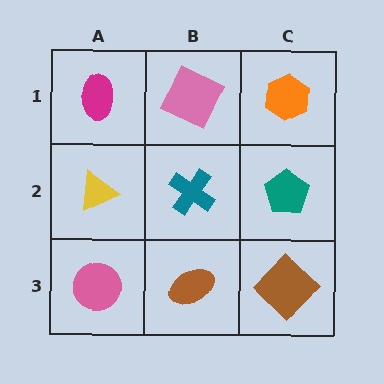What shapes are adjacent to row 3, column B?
A teal cross (row 2, column B), a pink circle (row 3, column A), a brown diamond (row 3, column C).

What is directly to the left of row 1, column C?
A pink square.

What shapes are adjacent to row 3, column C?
A teal pentagon (row 2, column C), a brown ellipse (row 3, column B).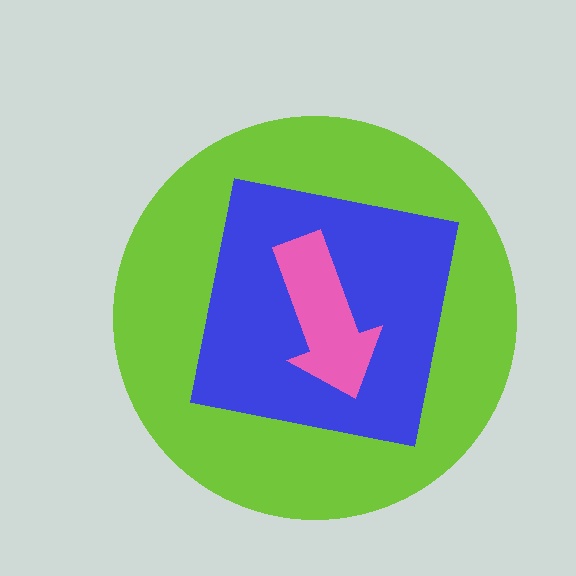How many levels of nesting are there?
3.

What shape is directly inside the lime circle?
The blue square.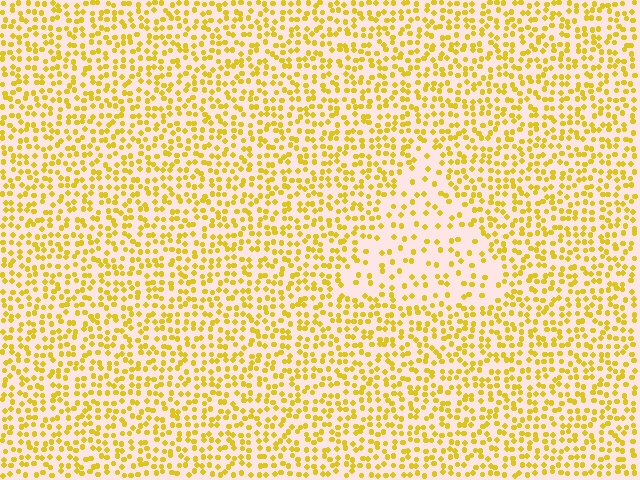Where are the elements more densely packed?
The elements are more densely packed outside the triangle boundary.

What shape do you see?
I see a triangle.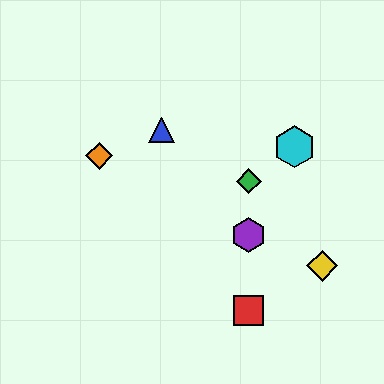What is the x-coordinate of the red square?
The red square is at x≈249.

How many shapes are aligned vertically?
3 shapes (the red square, the green diamond, the purple hexagon) are aligned vertically.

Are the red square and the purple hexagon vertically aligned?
Yes, both are at x≈249.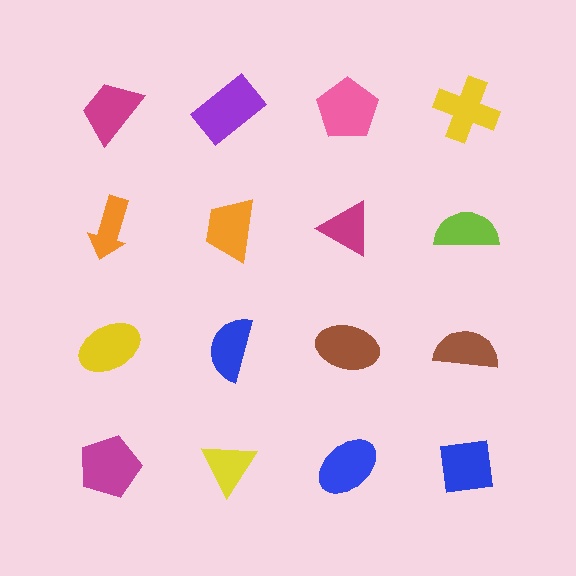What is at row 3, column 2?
A blue semicircle.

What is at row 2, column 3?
A magenta triangle.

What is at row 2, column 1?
An orange arrow.